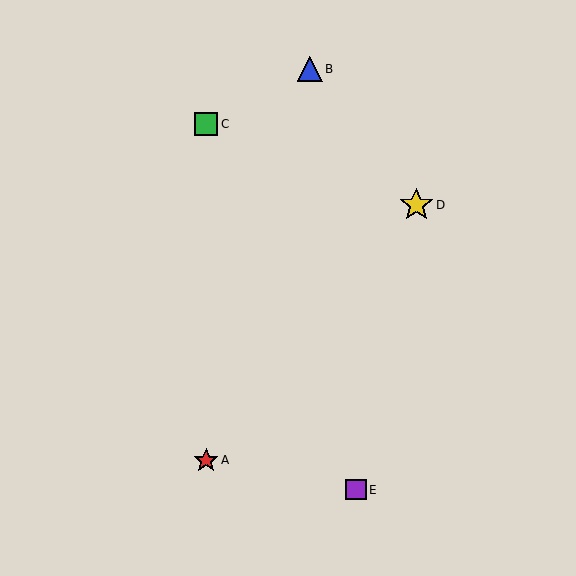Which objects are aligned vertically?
Objects A, C are aligned vertically.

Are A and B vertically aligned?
No, A is at x≈206 and B is at x≈310.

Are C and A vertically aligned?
Yes, both are at x≈206.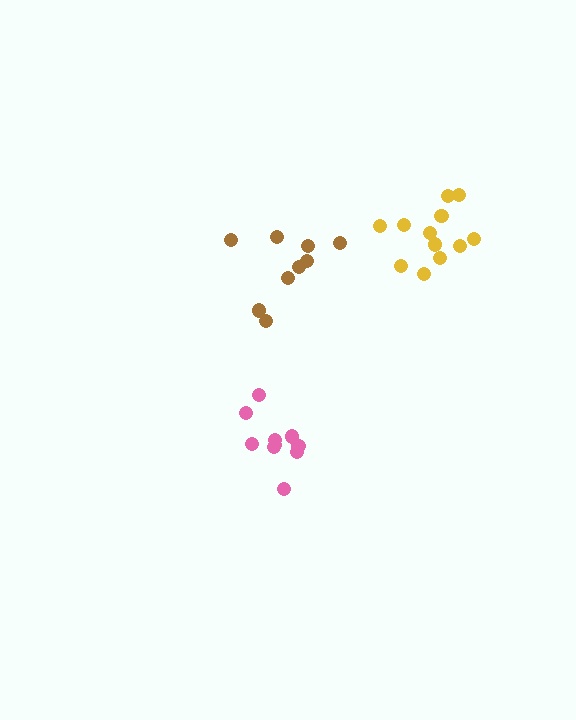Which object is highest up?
The yellow cluster is topmost.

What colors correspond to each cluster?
The clusters are colored: yellow, pink, brown.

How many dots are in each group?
Group 1: 12 dots, Group 2: 10 dots, Group 3: 9 dots (31 total).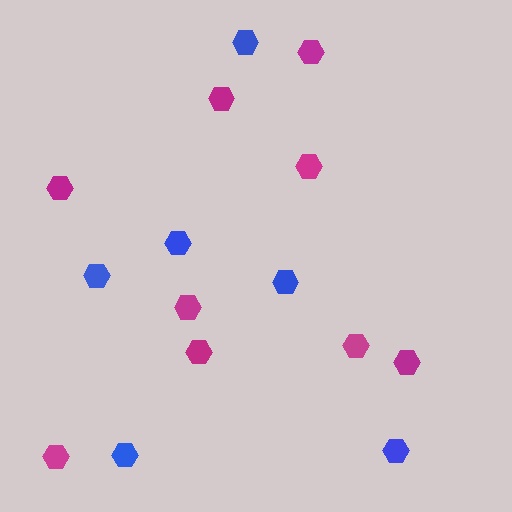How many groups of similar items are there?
There are 2 groups: one group of blue hexagons (6) and one group of magenta hexagons (9).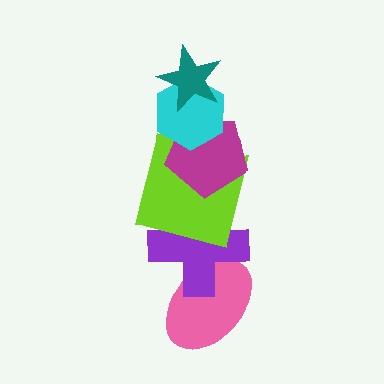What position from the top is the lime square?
The lime square is 4th from the top.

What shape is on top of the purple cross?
The lime square is on top of the purple cross.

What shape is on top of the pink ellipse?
The purple cross is on top of the pink ellipse.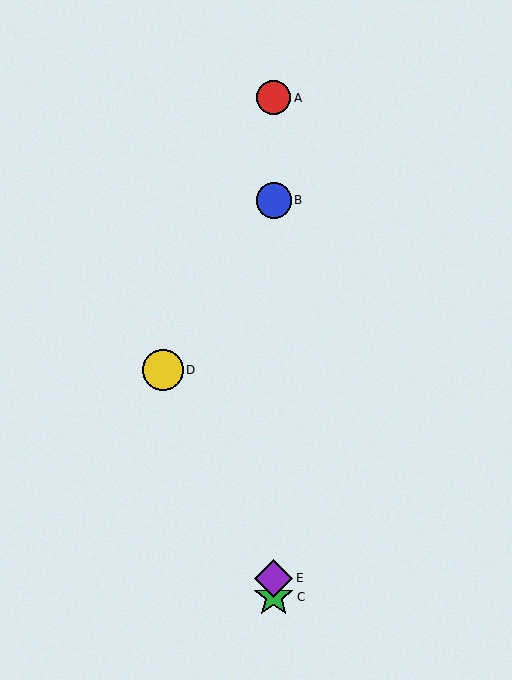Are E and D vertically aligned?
No, E is at x≈274 and D is at x≈163.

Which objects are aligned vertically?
Objects A, B, C, E are aligned vertically.